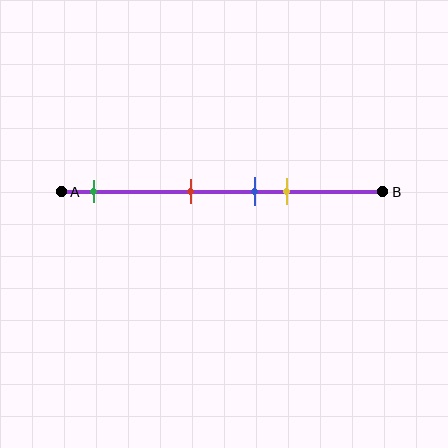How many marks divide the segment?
There are 4 marks dividing the segment.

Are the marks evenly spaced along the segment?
No, the marks are not evenly spaced.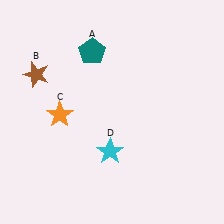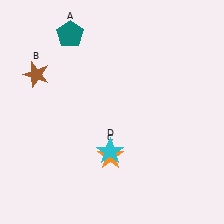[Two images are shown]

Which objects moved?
The objects that moved are: the teal pentagon (A), the orange star (C).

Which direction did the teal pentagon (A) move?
The teal pentagon (A) moved left.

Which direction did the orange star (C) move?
The orange star (C) moved right.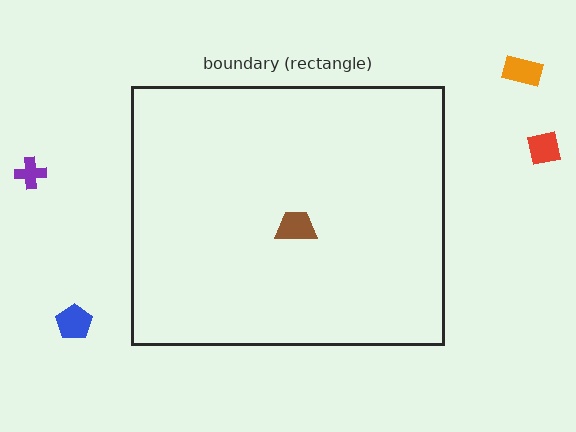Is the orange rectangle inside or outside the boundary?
Outside.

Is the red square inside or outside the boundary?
Outside.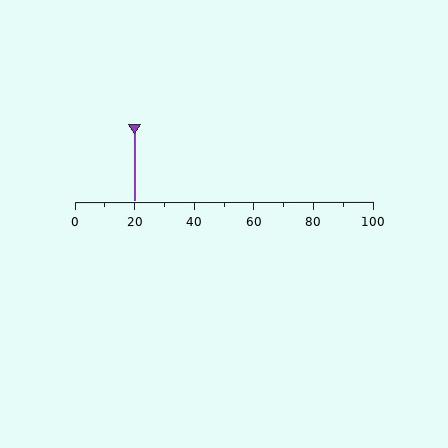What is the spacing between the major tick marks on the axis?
The major ticks are spaced 20 apart.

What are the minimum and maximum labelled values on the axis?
The axis runs from 0 to 100.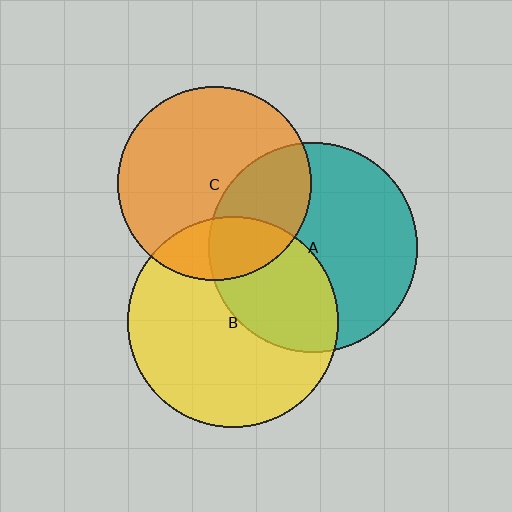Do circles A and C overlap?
Yes.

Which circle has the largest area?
Circle B (yellow).